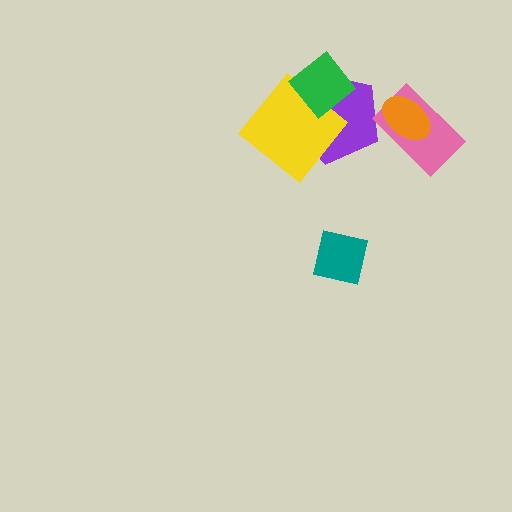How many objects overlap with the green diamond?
2 objects overlap with the green diamond.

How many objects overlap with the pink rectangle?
1 object overlaps with the pink rectangle.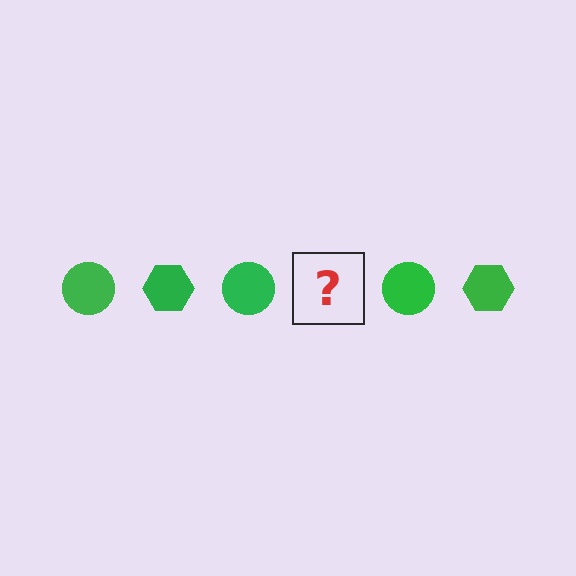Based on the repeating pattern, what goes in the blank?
The blank should be a green hexagon.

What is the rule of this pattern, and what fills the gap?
The rule is that the pattern cycles through circle, hexagon shapes in green. The gap should be filled with a green hexagon.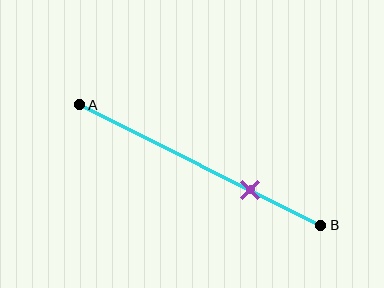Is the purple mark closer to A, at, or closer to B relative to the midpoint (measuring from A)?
The purple mark is closer to point B than the midpoint of segment AB.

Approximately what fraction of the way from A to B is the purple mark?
The purple mark is approximately 70% of the way from A to B.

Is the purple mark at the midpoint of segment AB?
No, the mark is at about 70% from A, not at the 50% midpoint.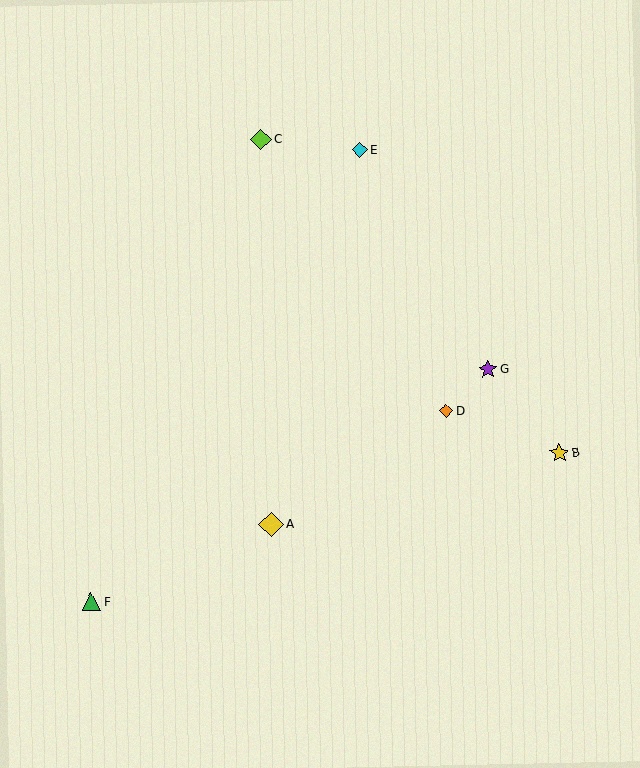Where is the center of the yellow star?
The center of the yellow star is at (559, 453).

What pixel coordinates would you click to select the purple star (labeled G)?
Click at (488, 369) to select the purple star G.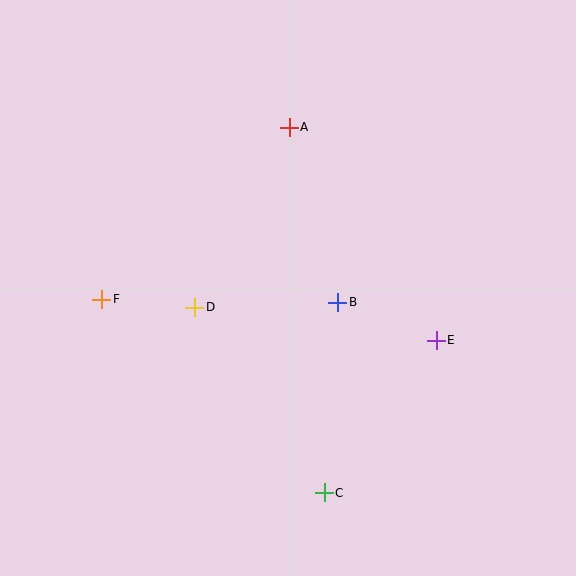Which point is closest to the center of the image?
Point B at (338, 302) is closest to the center.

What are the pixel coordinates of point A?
Point A is at (289, 127).